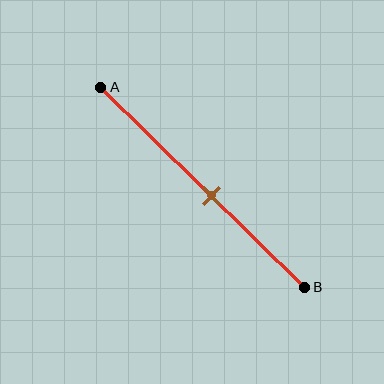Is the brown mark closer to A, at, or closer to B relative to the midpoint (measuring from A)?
The brown mark is closer to point B than the midpoint of segment AB.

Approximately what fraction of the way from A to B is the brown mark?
The brown mark is approximately 55% of the way from A to B.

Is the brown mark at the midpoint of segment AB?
No, the mark is at about 55% from A, not at the 50% midpoint.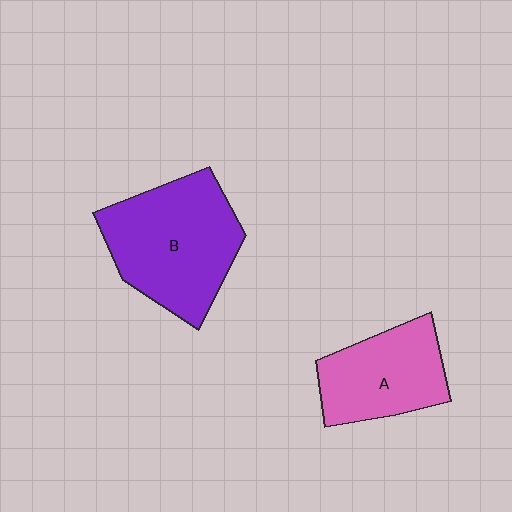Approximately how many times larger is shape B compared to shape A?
Approximately 1.4 times.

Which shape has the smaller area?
Shape A (pink).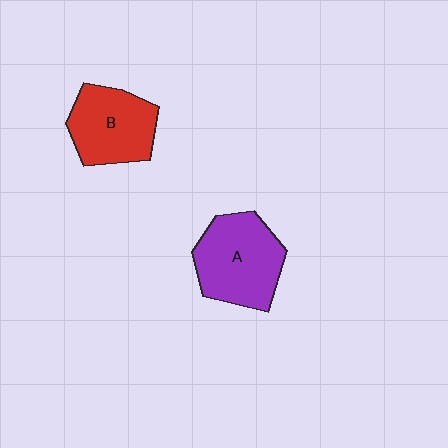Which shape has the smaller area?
Shape B (red).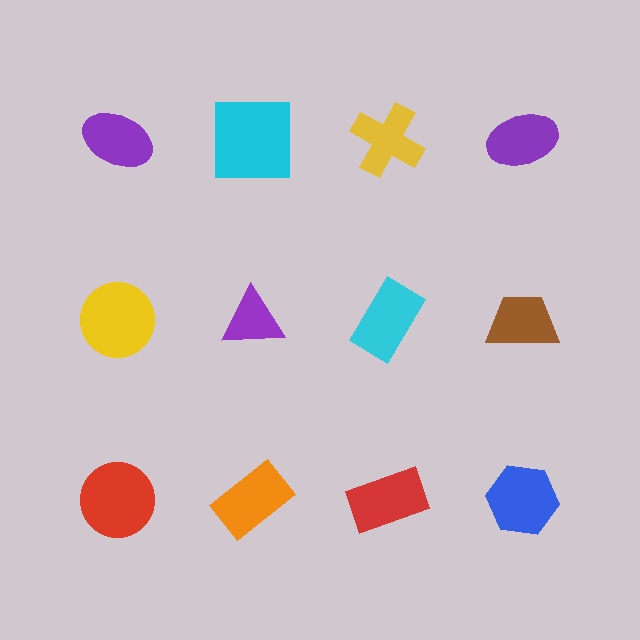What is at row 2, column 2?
A purple triangle.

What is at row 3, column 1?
A red circle.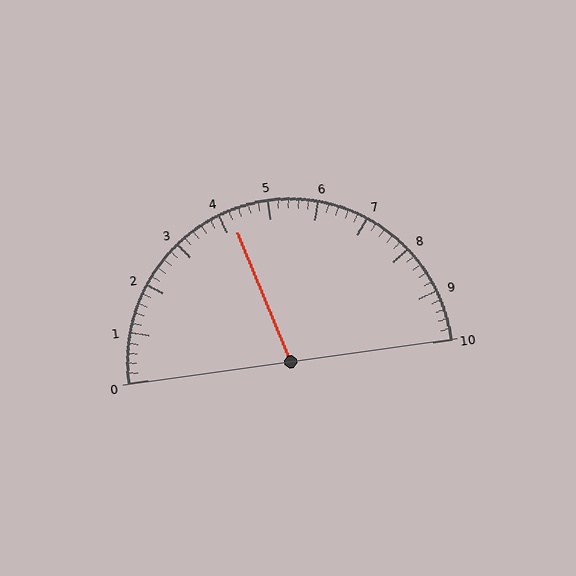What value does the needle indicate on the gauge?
The needle indicates approximately 4.2.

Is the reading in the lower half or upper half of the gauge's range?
The reading is in the lower half of the range (0 to 10).